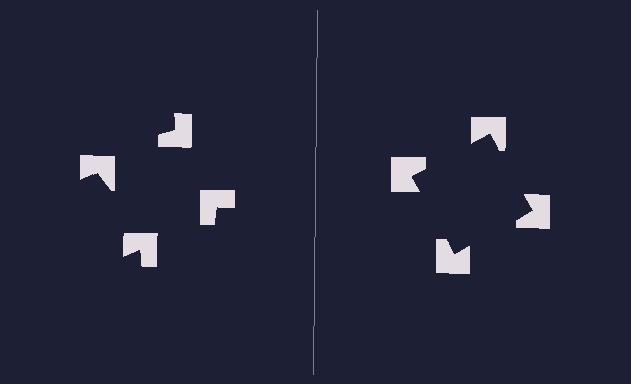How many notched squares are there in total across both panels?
8 — 4 on each side.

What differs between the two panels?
The notched squares are positioned identically on both sides; only the wedge orientations differ. On the right they align to a square; on the left they are misaligned.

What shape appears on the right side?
An illusory square.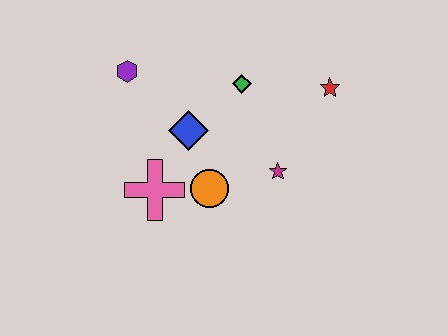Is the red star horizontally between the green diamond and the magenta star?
No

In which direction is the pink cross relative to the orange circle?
The pink cross is to the left of the orange circle.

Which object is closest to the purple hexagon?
The blue diamond is closest to the purple hexagon.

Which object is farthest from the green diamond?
The pink cross is farthest from the green diamond.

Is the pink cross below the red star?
Yes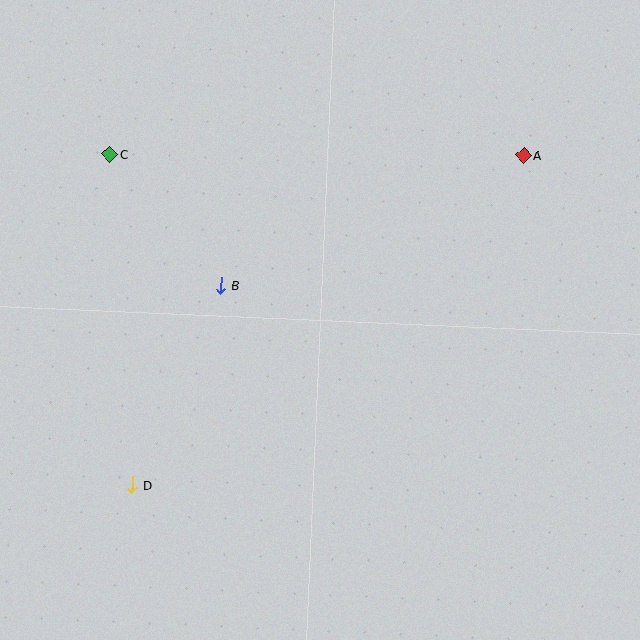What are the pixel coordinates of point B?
Point B is at (221, 286).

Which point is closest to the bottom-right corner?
Point A is closest to the bottom-right corner.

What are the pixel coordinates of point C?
Point C is at (110, 154).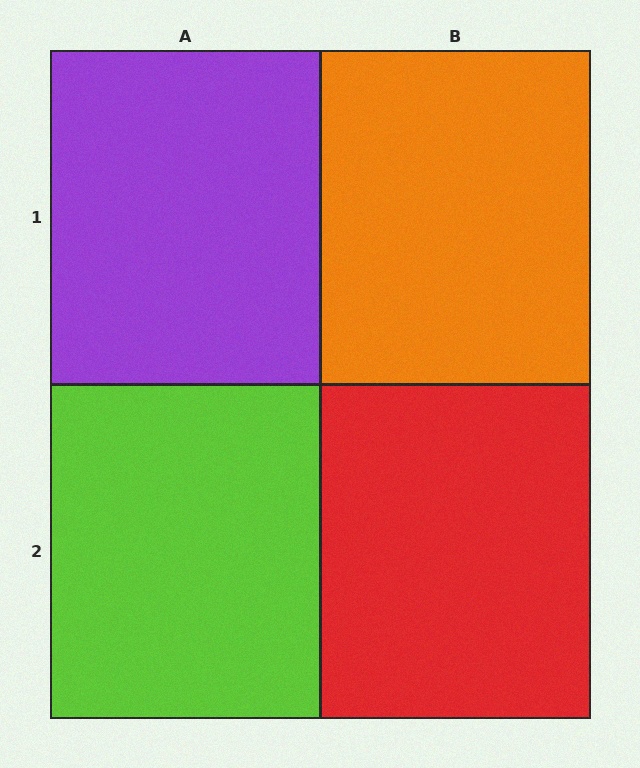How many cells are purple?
1 cell is purple.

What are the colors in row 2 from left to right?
Lime, red.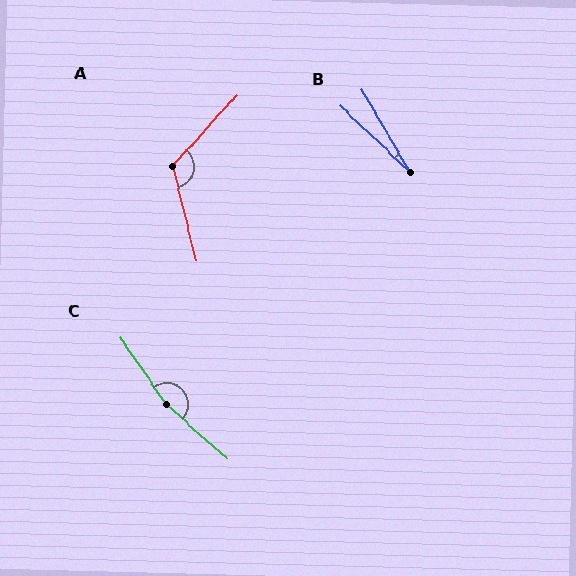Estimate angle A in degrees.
Approximately 124 degrees.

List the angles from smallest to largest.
B (16°), A (124°), C (166°).